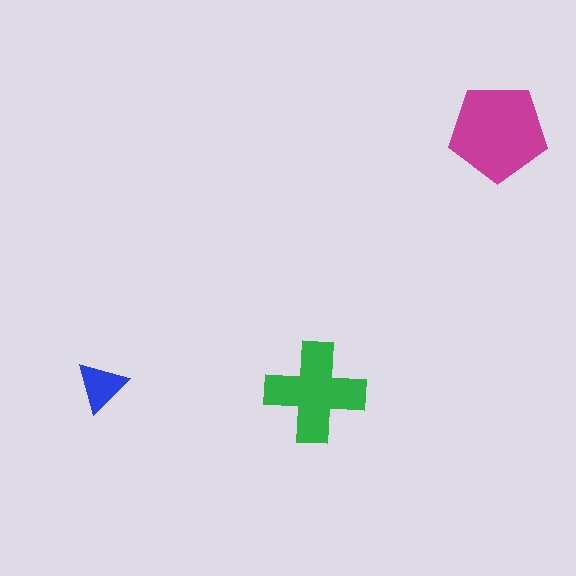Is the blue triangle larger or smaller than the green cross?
Smaller.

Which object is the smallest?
The blue triangle.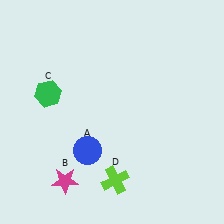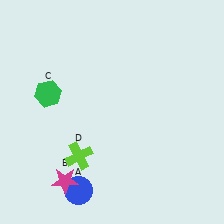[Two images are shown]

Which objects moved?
The objects that moved are: the blue circle (A), the lime cross (D).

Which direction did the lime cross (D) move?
The lime cross (D) moved left.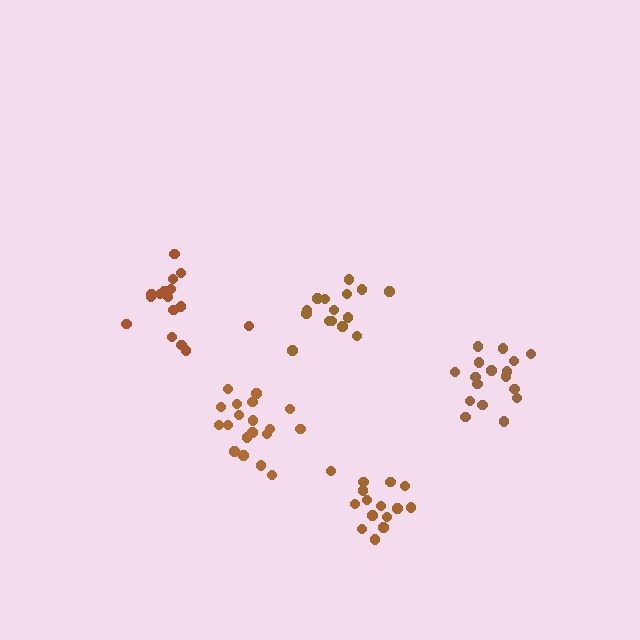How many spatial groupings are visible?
There are 5 spatial groupings.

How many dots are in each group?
Group 1: 15 dots, Group 2: 15 dots, Group 3: 17 dots, Group 4: 16 dots, Group 5: 19 dots (82 total).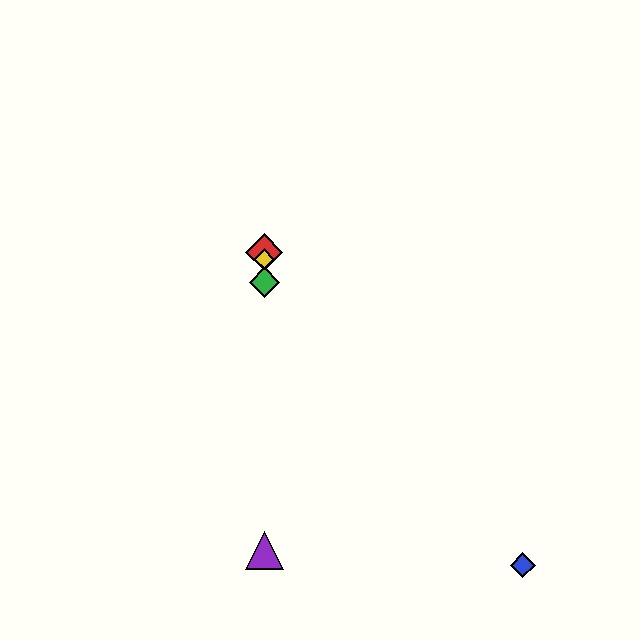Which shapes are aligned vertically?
The red diamond, the green diamond, the yellow diamond, the purple triangle are aligned vertically.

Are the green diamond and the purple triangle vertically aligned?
Yes, both are at x≈264.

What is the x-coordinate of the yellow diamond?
The yellow diamond is at x≈264.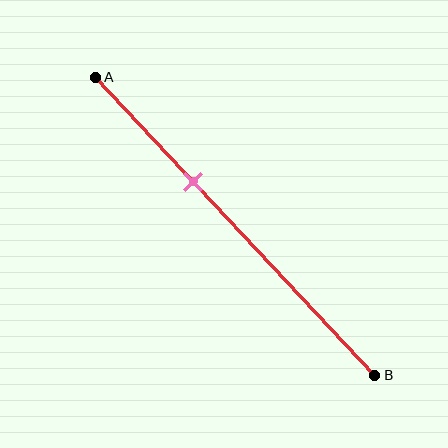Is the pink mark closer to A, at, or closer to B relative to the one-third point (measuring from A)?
The pink mark is approximately at the one-third point of segment AB.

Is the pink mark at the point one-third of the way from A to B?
Yes, the mark is approximately at the one-third point.